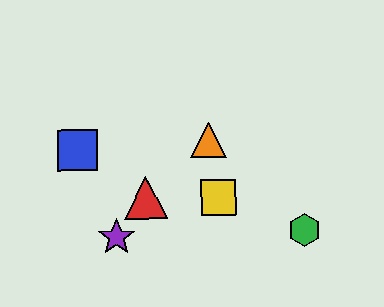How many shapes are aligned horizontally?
2 shapes (the red triangle, the yellow square) are aligned horizontally.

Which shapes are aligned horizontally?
The red triangle, the yellow square are aligned horizontally.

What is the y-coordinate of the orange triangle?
The orange triangle is at y≈140.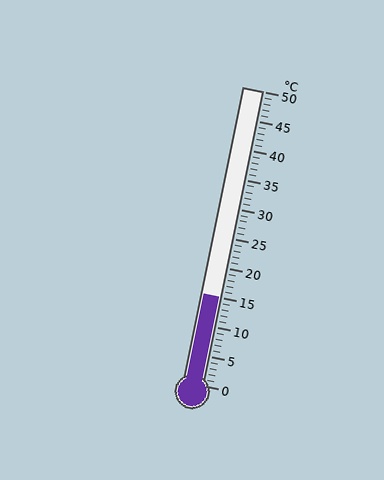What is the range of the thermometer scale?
The thermometer scale ranges from 0°C to 50°C.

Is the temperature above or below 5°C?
The temperature is above 5°C.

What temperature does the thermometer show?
The thermometer shows approximately 15°C.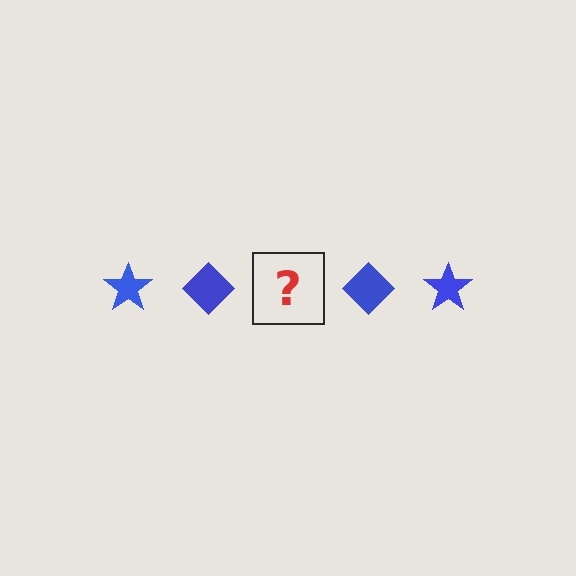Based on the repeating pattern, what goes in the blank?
The blank should be a blue star.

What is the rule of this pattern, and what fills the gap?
The rule is that the pattern cycles through star, diamond shapes in blue. The gap should be filled with a blue star.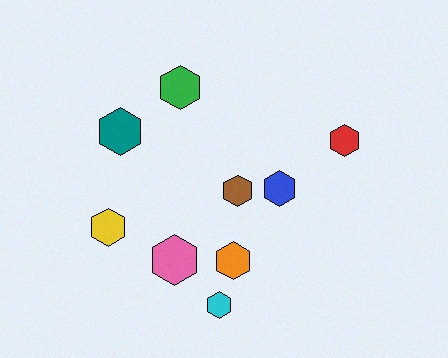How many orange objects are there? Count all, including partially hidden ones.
There is 1 orange object.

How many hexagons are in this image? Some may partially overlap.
There are 9 hexagons.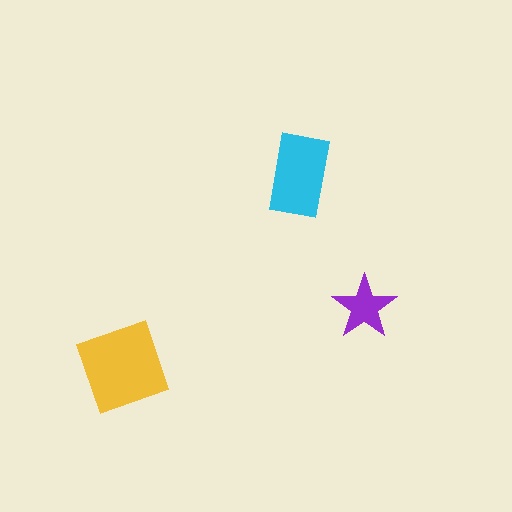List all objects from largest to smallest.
The yellow diamond, the cyan rectangle, the purple star.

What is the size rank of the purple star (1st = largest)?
3rd.